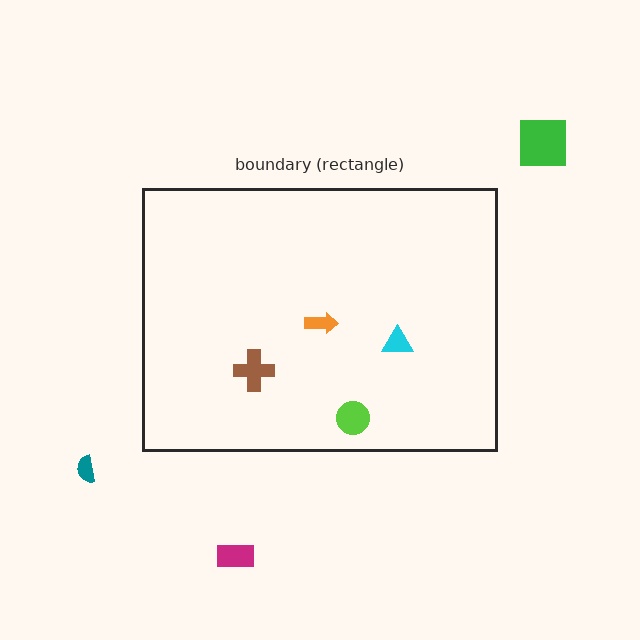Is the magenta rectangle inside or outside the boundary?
Outside.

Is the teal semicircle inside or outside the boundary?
Outside.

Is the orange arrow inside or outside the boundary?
Inside.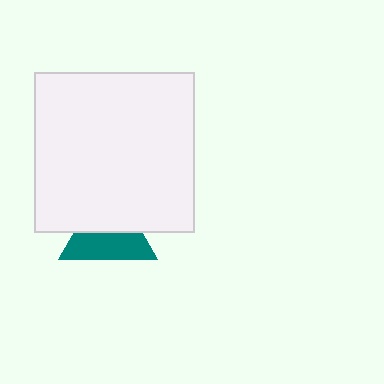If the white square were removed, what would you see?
You would see the complete teal triangle.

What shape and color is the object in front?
The object in front is a white square.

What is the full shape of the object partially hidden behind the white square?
The partially hidden object is a teal triangle.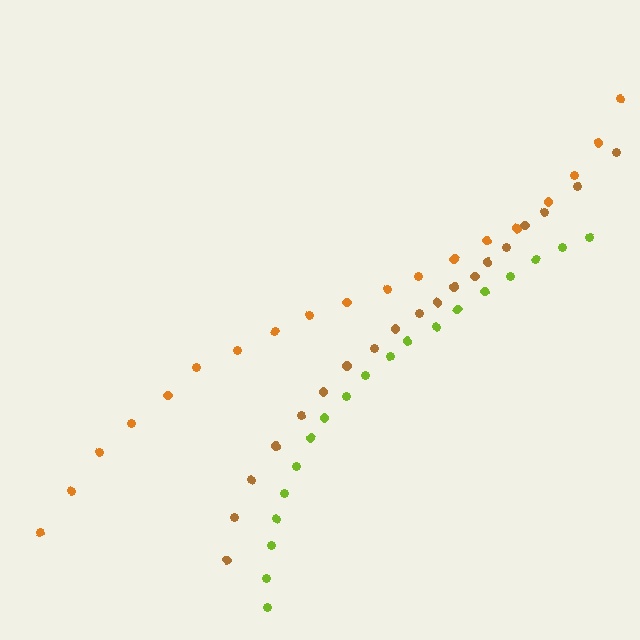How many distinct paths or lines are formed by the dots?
There are 3 distinct paths.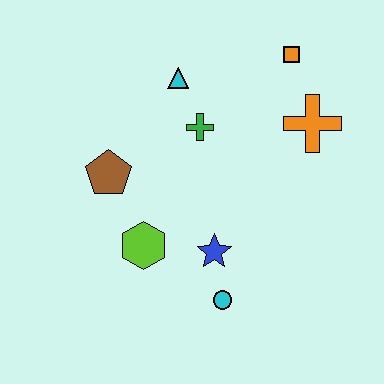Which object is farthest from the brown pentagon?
The orange square is farthest from the brown pentagon.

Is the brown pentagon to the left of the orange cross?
Yes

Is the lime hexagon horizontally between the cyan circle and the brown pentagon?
Yes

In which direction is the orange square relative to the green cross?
The orange square is to the right of the green cross.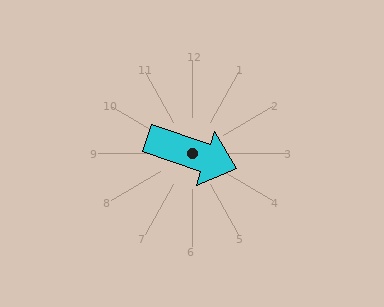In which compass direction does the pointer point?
East.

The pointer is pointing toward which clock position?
Roughly 4 o'clock.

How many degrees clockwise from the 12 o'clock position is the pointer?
Approximately 109 degrees.